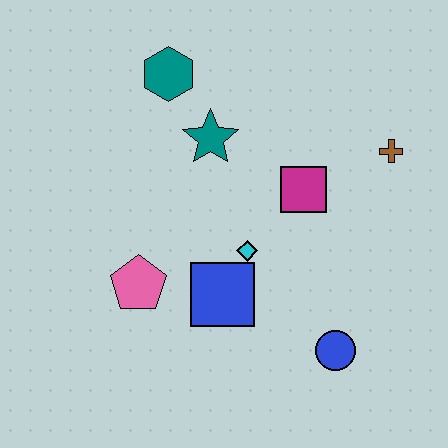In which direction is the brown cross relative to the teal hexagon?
The brown cross is to the right of the teal hexagon.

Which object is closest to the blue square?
The cyan diamond is closest to the blue square.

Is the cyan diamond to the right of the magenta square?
No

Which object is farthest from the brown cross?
The pink pentagon is farthest from the brown cross.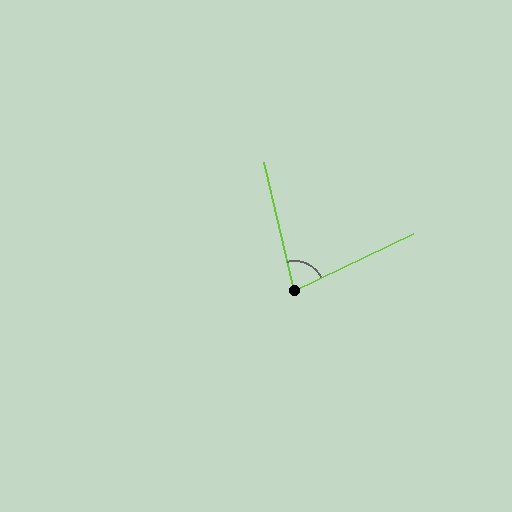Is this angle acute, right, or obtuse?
It is acute.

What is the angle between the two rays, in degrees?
Approximately 78 degrees.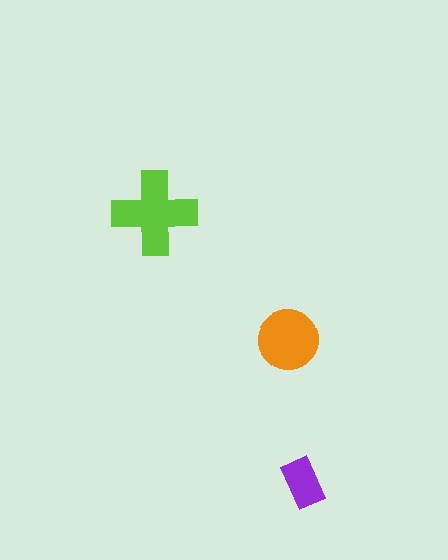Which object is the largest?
The lime cross.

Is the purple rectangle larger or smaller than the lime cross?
Smaller.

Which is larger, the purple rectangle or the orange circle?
The orange circle.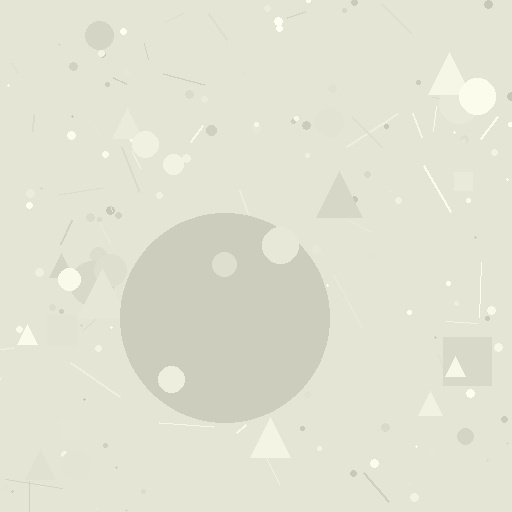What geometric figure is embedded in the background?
A circle is embedded in the background.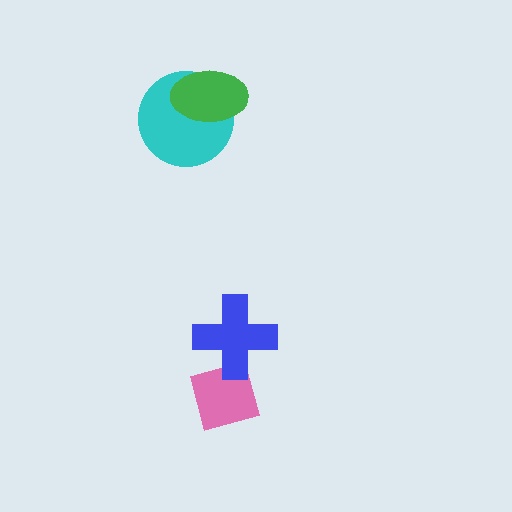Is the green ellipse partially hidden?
No, no other shape covers it.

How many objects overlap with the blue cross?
1 object overlaps with the blue cross.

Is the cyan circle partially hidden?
Yes, it is partially covered by another shape.